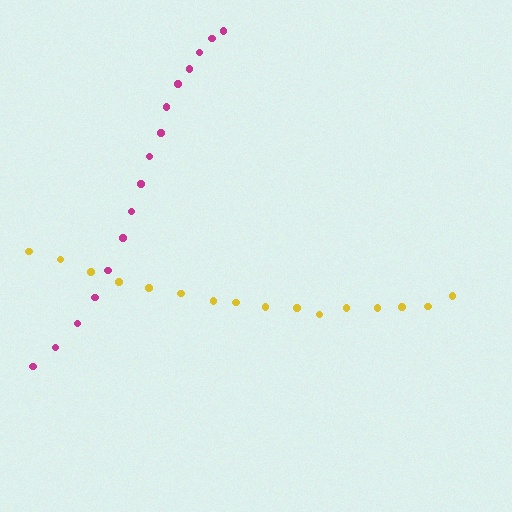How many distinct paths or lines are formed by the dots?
There are 2 distinct paths.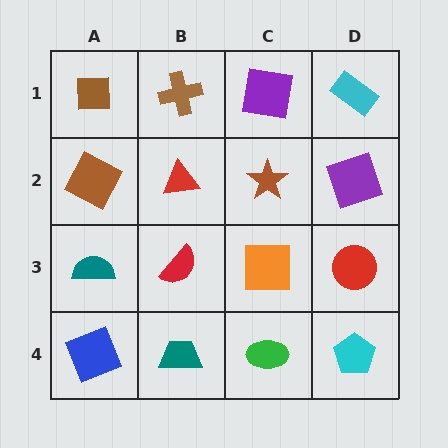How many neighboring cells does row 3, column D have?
3.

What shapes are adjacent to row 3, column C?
A brown star (row 2, column C), a green ellipse (row 4, column C), a red semicircle (row 3, column B), a red circle (row 3, column D).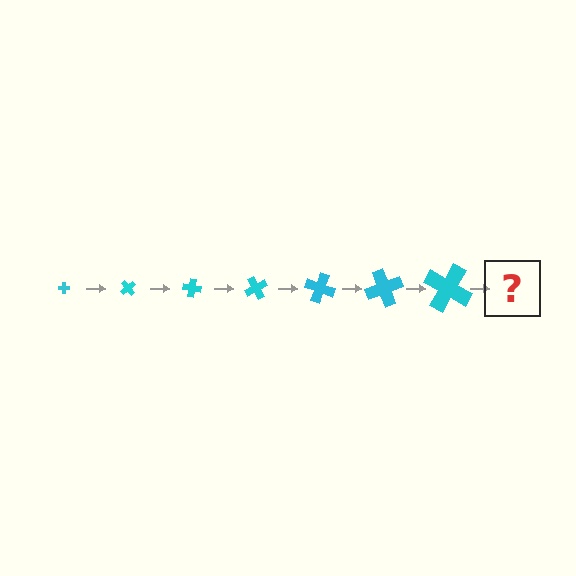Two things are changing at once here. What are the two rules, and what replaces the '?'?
The two rules are that the cross grows larger each step and it rotates 50 degrees each step. The '?' should be a cross, larger than the previous one and rotated 350 degrees from the start.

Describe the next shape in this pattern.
It should be a cross, larger than the previous one and rotated 350 degrees from the start.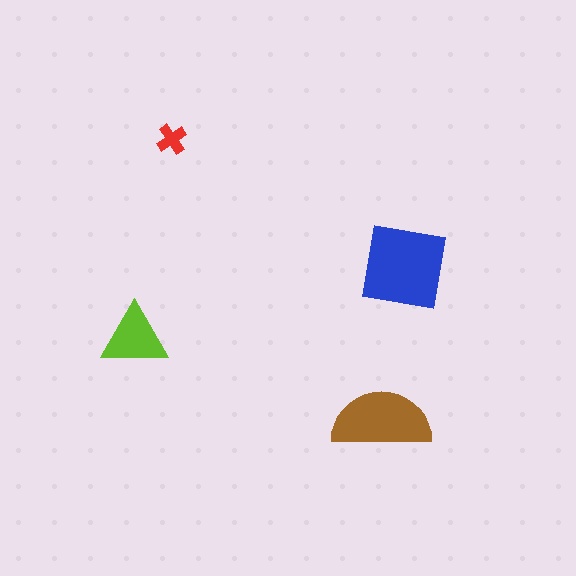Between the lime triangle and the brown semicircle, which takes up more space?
The brown semicircle.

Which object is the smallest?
The red cross.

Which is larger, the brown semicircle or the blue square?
The blue square.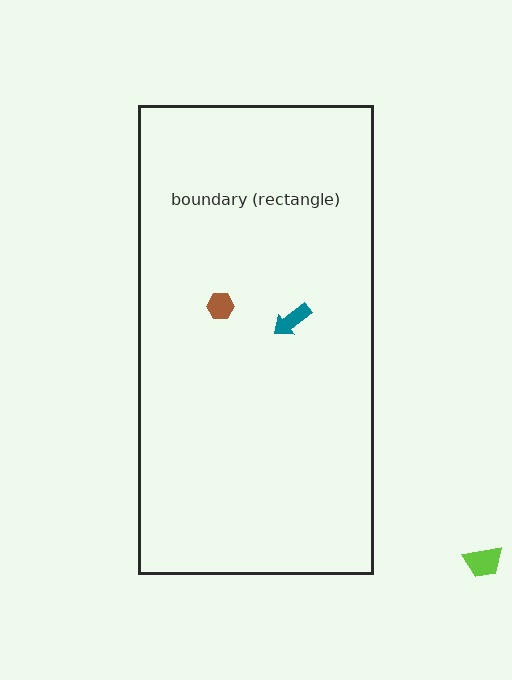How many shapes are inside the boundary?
2 inside, 1 outside.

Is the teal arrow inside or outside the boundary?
Inside.